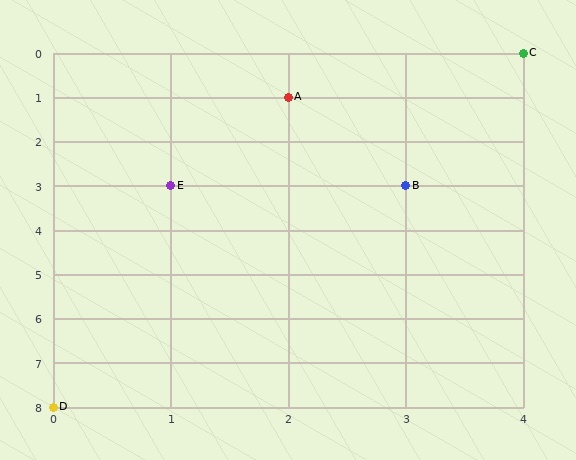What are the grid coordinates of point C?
Point C is at grid coordinates (4, 0).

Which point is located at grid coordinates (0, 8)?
Point D is at (0, 8).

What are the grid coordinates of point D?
Point D is at grid coordinates (0, 8).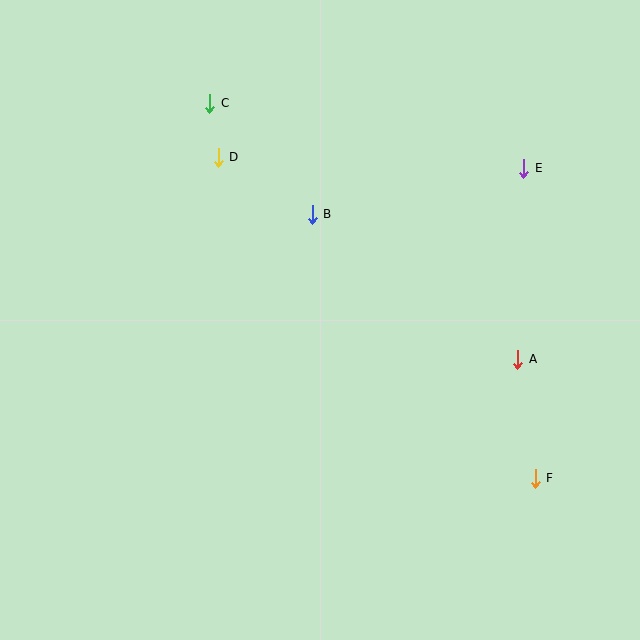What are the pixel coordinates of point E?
Point E is at (524, 168).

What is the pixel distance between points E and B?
The distance between E and B is 216 pixels.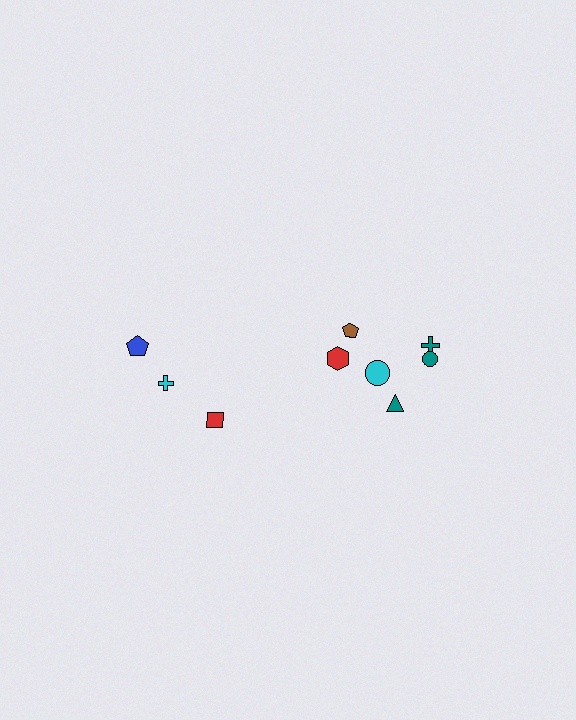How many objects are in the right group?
There are 6 objects.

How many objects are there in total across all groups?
There are 9 objects.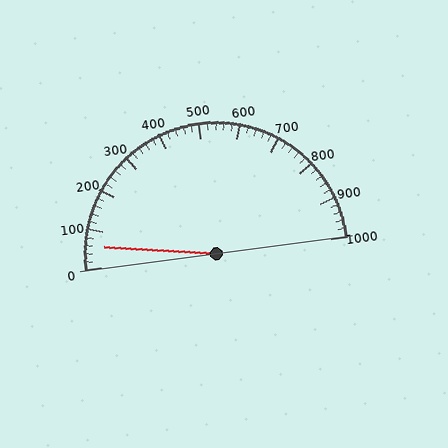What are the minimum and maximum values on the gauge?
The gauge ranges from 0 to 1000.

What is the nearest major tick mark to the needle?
The nearest major tick mark is 100.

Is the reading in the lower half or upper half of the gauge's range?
The reading is in the lower half of the range (0 to 1000).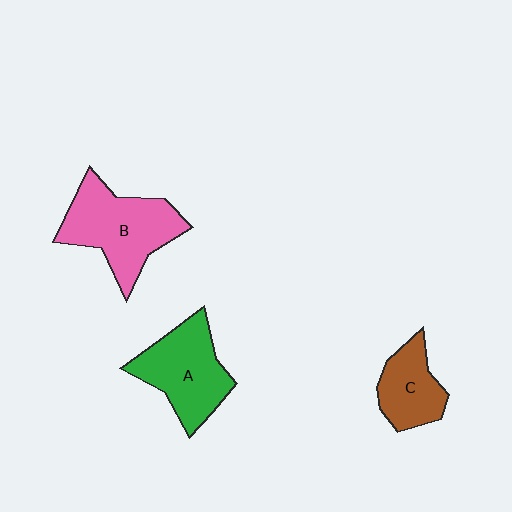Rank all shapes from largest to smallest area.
From largest to smallest: B (pink), A (green), C (brown).